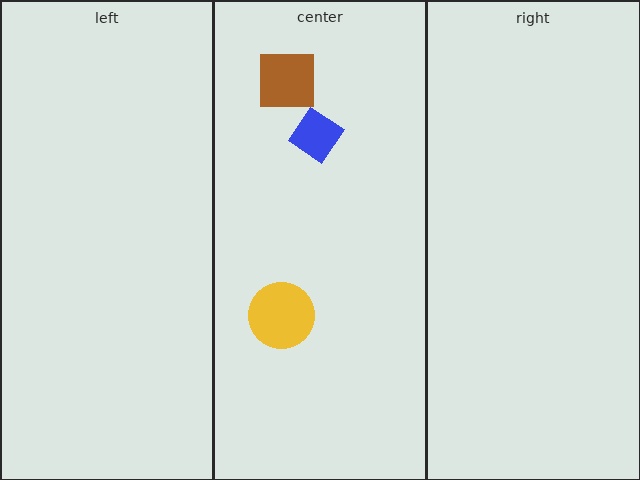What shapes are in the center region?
The yellow circle, the brown square, the blue diamond.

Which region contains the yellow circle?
The center region.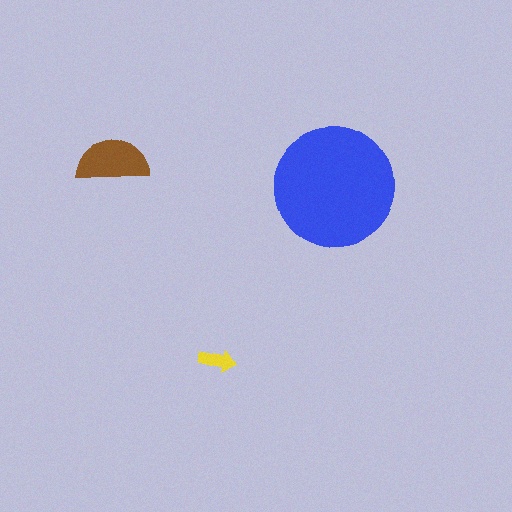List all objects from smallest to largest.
The yellow arrow, the brown semicircle, the blue circle.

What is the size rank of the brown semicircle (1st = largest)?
2nd.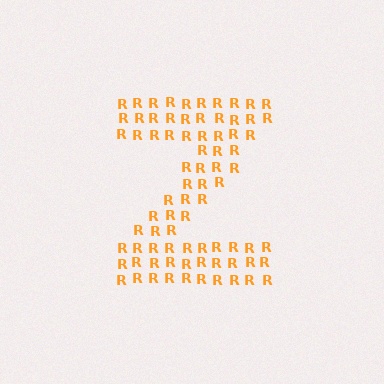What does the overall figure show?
The overall figure shows the letter Z.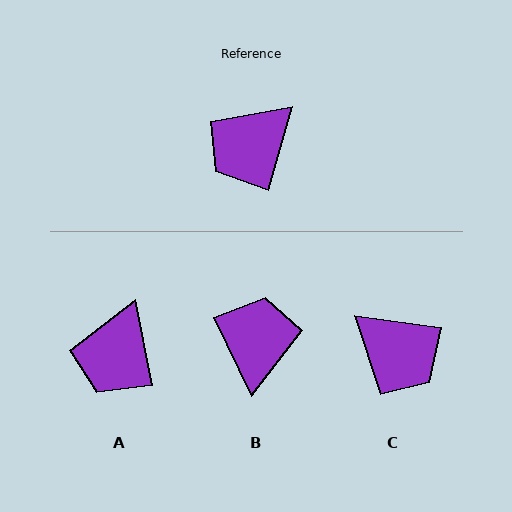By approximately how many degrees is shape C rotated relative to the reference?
Approximately 98 degrees counter-clockwise.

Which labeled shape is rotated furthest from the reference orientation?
B, about 138 degrees away.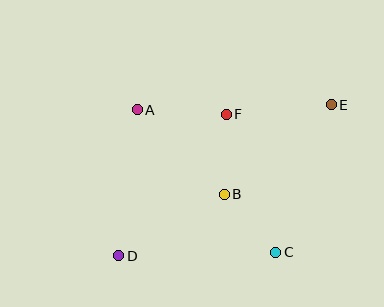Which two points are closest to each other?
Points B and C are closest to each other.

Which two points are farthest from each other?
Points D and E are farthest from each other.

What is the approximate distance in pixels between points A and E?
The distance between A and E is approximately 194 pixels.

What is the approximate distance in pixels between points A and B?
The distance between A and B is approximately 122 pixels.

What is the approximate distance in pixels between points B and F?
The distance between B and F is approximately 80 pixels.